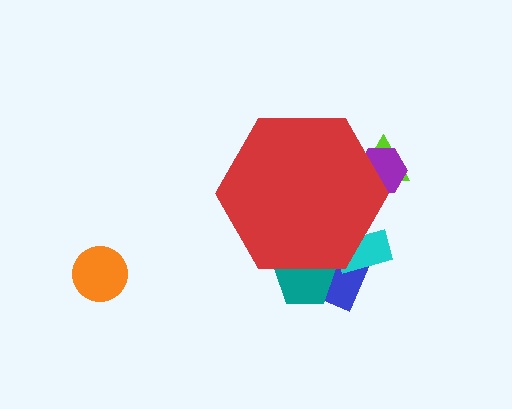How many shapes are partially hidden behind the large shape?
5 shapes are partially hidden.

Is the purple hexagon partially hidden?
Yes, the purple hexagon is partially hidden behind the red hexagon.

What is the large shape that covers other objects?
A red hexagon.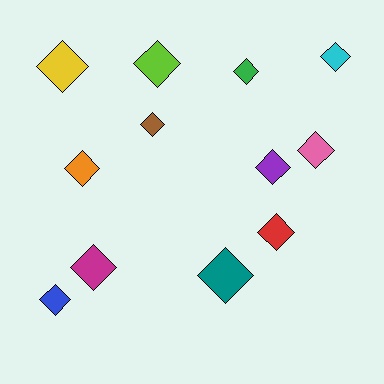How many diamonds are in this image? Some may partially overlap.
There are 12 diamonds.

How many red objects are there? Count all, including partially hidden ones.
There is 1 red object.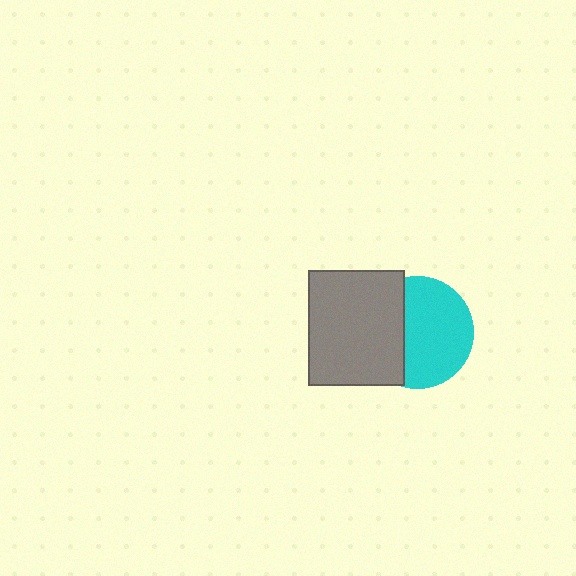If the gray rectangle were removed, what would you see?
You would see the complete cyan circle.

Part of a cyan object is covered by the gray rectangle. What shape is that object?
It is a circle.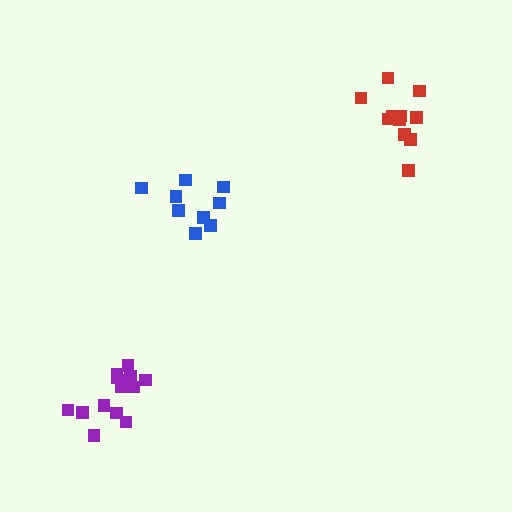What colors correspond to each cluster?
The clusters are colored: blue, purple, red.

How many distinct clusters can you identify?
There are 3 distinct clusters.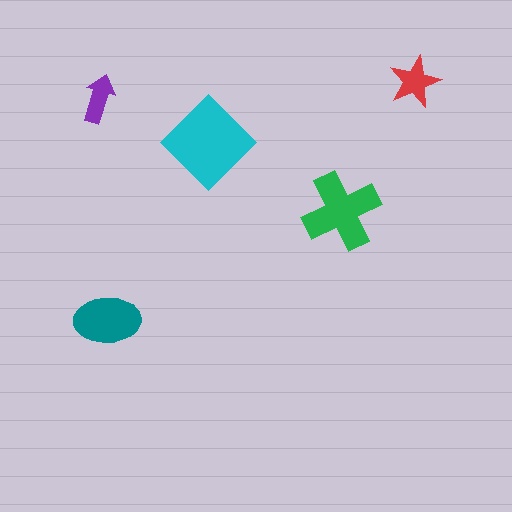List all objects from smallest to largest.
The purple arrow, the red star, the teal ellipse, the green cross, the cyan diamond.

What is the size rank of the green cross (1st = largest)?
2nd.